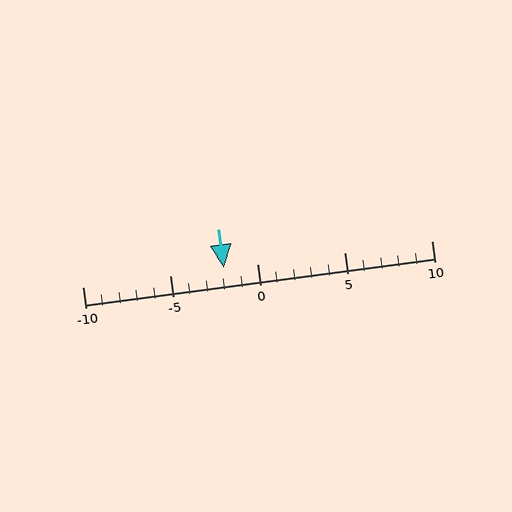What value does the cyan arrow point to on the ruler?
The cyan arrow points to approximately -2.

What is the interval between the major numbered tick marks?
The major tick marks are spaced 5 units apart.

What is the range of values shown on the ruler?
The ruler shows values from -10 to 10.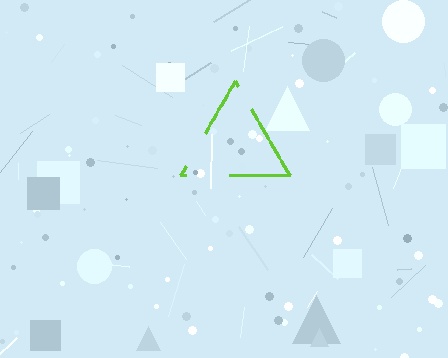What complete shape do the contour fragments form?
The contour fragments form a triangle.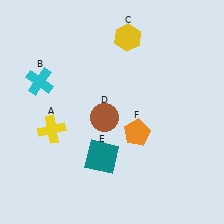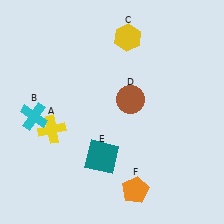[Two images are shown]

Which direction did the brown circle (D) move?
The brown circle (D) moved right.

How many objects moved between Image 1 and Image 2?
3 objects moved between the two images.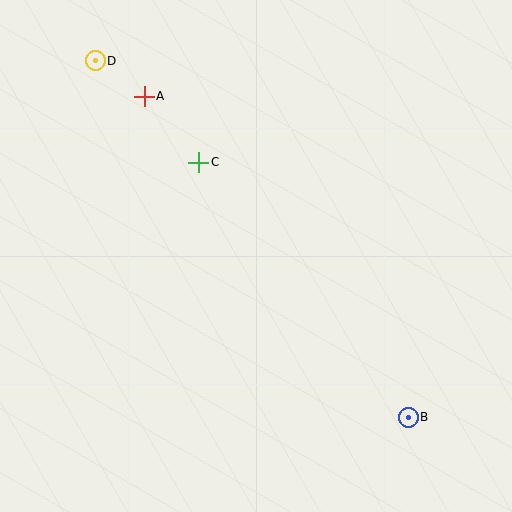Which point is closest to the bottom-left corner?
Point C is closest to the bottom-left corner.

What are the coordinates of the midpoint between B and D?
The midpoint between B and D is at (252, 239).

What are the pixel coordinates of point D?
Point D is at (95, 61).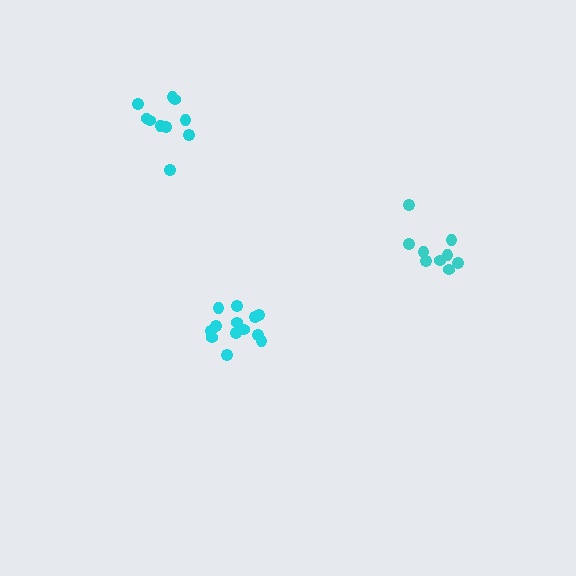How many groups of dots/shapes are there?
There are 3 groups.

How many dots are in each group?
Group 1: 10 dots, Group 2: 9 dots, Group 3: 14 dots (33 total).